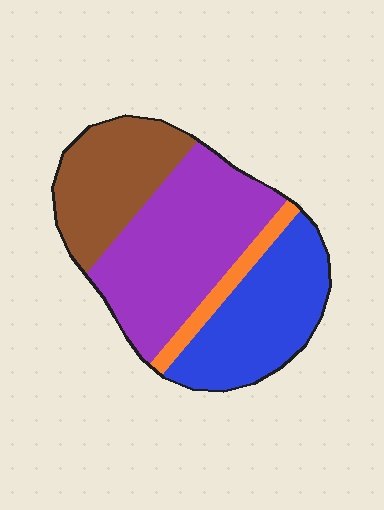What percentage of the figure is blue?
Blue covers about 30% of the figure.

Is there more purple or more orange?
Purple.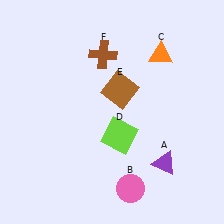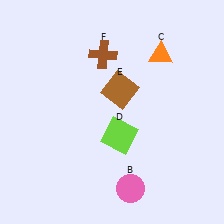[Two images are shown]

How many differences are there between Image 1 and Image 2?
There is 1 difference between the two images.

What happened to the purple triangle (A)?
The purple triangle (A) was removed in Image 2. It was in the bottom-right area of Image 1.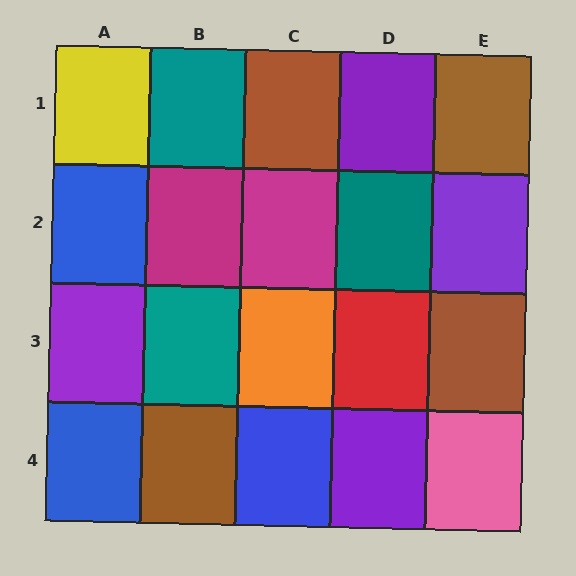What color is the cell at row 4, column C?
Blue.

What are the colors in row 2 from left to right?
Blue, magenta, magenta, teal, purple.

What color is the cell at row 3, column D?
Red.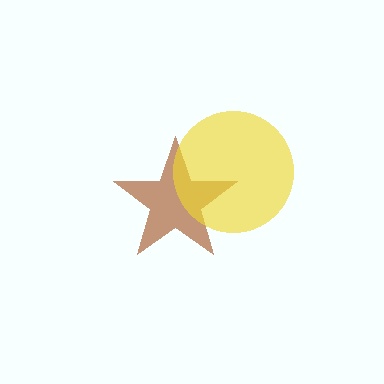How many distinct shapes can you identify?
There are 2 distinct shapes: a brown star, a yellow circle.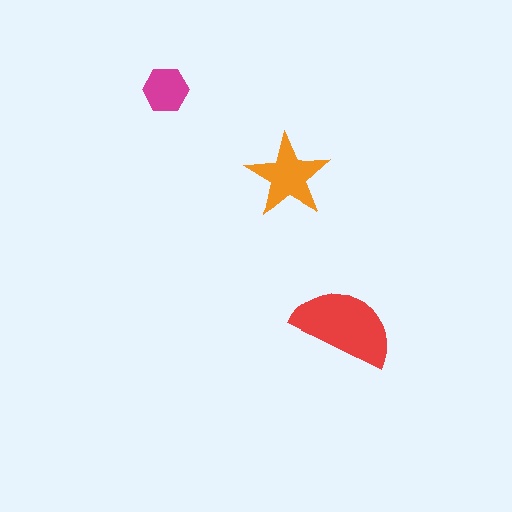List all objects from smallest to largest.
The magenta hexagon, the orange star, the red semicircle.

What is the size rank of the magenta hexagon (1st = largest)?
3rd.